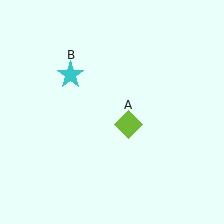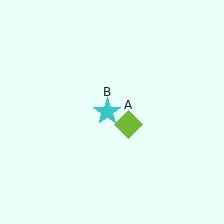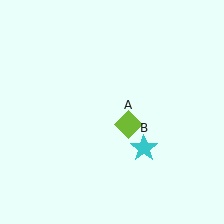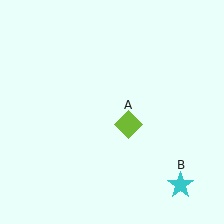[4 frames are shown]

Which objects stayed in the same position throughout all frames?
Lime diamond (object A) remained stationary.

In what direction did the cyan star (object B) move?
The cyan star (object B) moved down and to the right.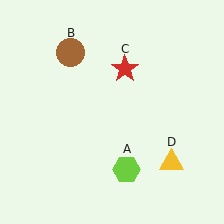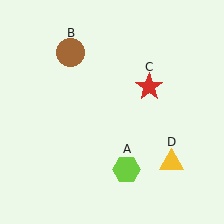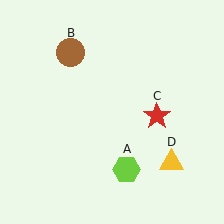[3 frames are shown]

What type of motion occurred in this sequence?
The red star (object C) rotated clockwise around the center of the scene.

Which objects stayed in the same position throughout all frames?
Lime hexagon (object A) and brown circle (object B) and yellow triangle (object D) remained stationary.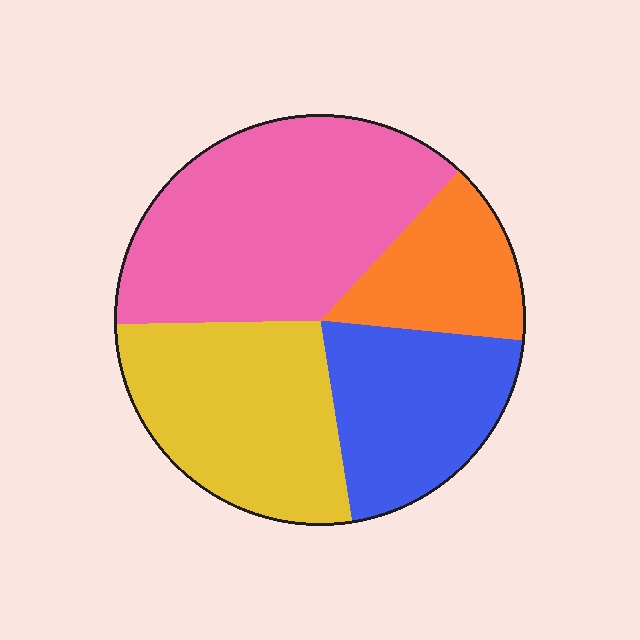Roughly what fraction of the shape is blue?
Blue covers about 20% of the shape.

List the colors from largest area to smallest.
From largest to smallest: pink, yellow, blue, orange.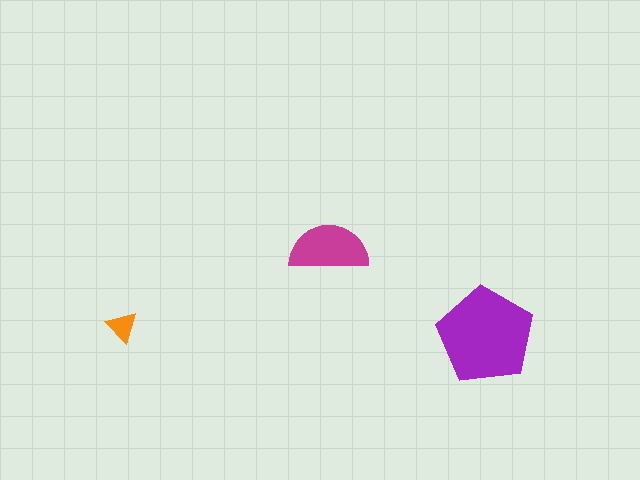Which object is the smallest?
The orange triangle.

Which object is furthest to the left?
The orange triangle is leftmost.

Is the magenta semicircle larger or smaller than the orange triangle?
Larger.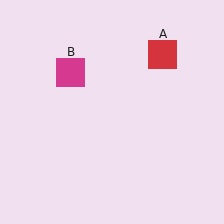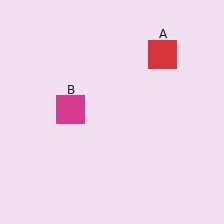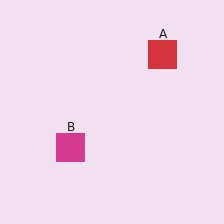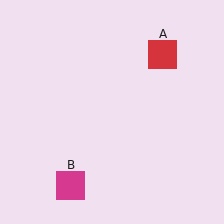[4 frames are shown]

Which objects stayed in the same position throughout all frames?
Red square (object A) remained stationary.